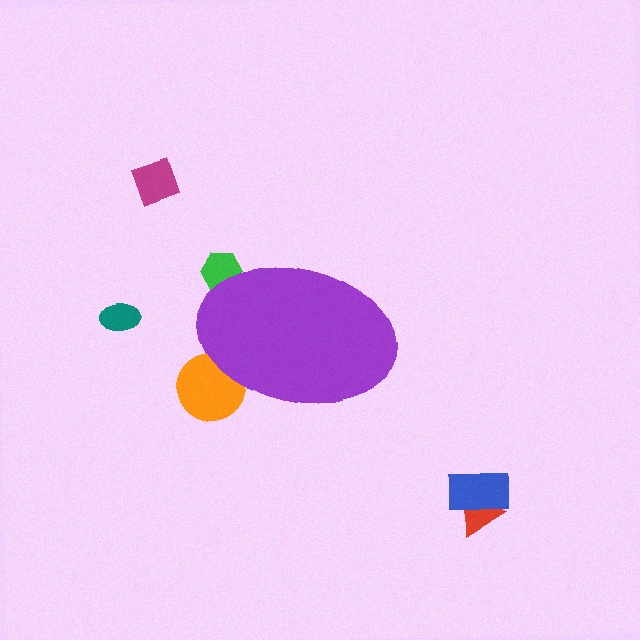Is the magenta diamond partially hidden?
No, the magenta diamond is fully visible.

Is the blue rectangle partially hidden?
No, the blue rectangle is fully visible.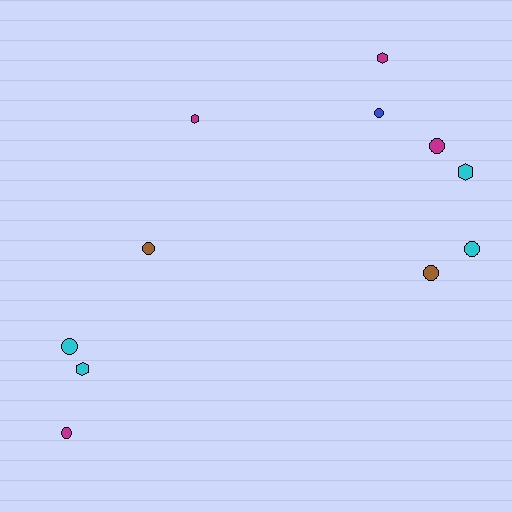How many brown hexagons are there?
There are no brown hexagons.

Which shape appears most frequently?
Circle, with 7 objects.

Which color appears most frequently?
Magenta, with 4 objects.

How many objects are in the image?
There are 11 objects.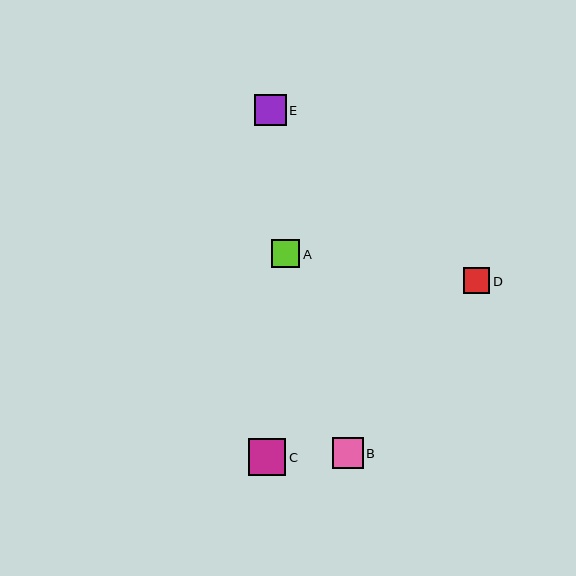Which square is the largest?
Square C is the largest with a size of approximately 37 pixels.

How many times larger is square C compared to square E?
Square C is approximately 1.2 times the size of square E.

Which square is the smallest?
Square D is the smallest with a size of approximately 26 pixels.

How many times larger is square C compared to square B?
Square C is approximately 1.2 times the size of square B.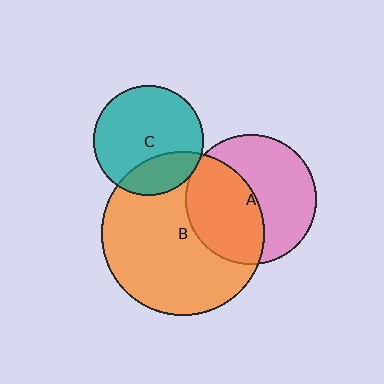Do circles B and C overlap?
Yes.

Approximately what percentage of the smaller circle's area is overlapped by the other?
Approximately 25%.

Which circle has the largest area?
Circle B (orange).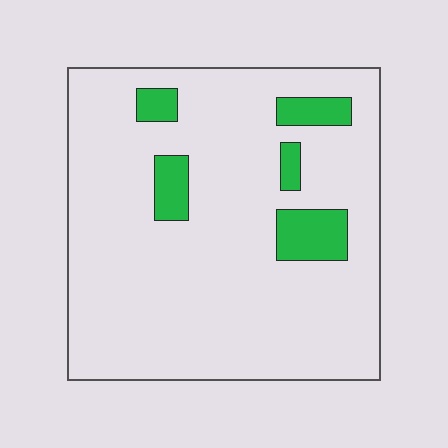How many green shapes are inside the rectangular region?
5.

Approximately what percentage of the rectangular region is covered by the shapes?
Approximately 10%.